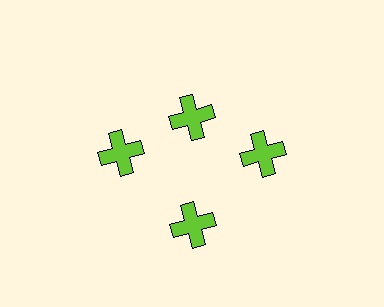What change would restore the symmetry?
The symmetry would be restored by moving it outward, back onto the ring so that all 4 crosses sit at equal angles and equal distance from the center.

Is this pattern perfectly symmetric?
No. The 4 lime crosses are arranged in a ring, but one element near the 12 o'clock position is pulled inward toward the center, breaking the 4-fold rotational symmetry.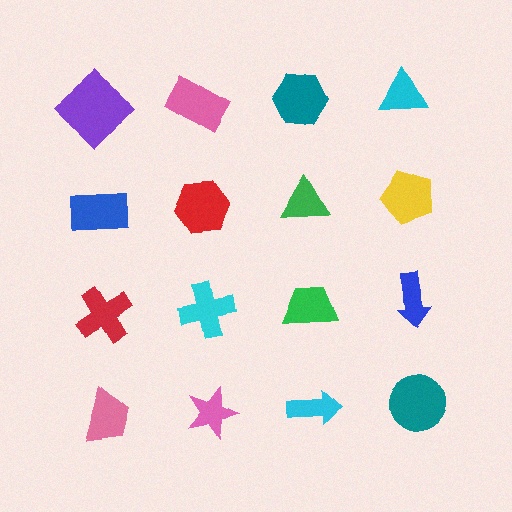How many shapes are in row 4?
4 shapes.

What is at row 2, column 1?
A blue rectangle.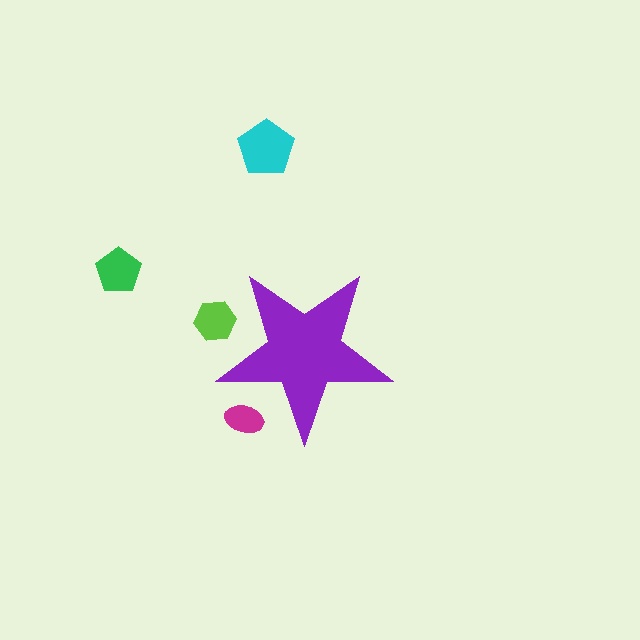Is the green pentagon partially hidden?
No, the green pentagon is fully visible.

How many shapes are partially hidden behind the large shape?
2 shapes are partially hidden.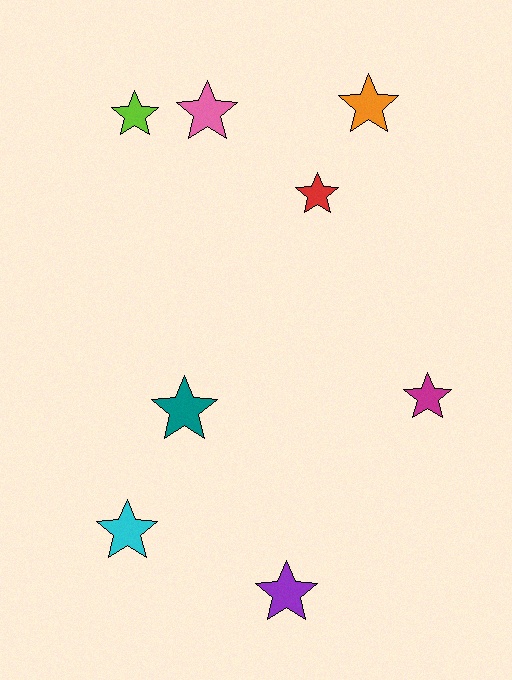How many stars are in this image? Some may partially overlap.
There are 8 stars.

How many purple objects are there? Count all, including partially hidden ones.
There is 1 purple object.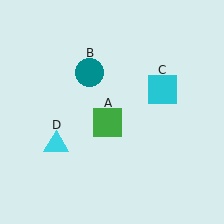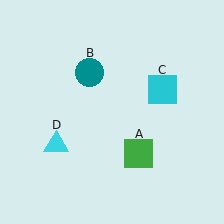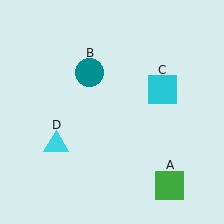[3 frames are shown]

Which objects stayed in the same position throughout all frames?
Teal circle (object B) and cyan square (object C) and cyan triangle (object D) remained stationary.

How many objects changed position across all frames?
1 object changed position: green square (object A).